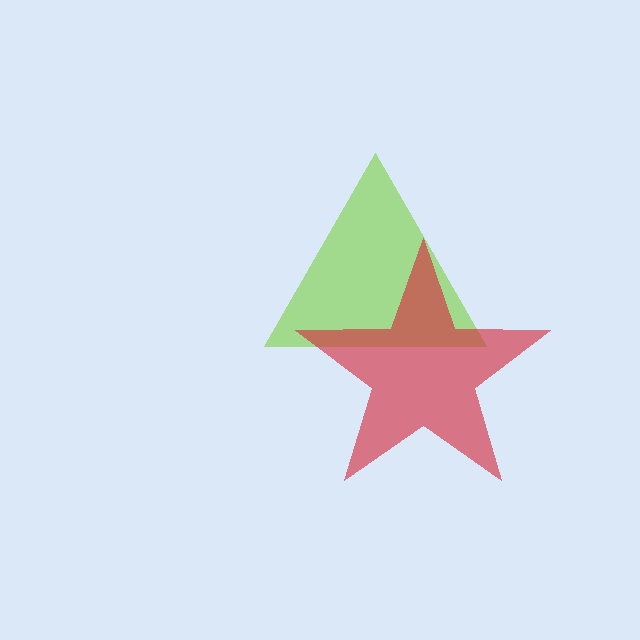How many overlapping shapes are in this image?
There are 2 overlapping shapes in the image.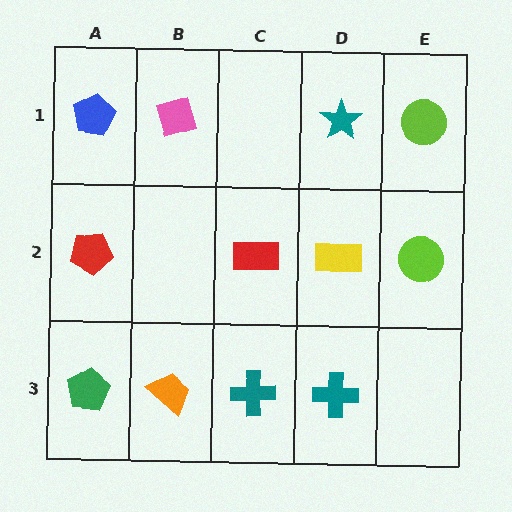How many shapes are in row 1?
4 shapes.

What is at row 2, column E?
A lime circle.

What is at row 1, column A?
A blue pentagon.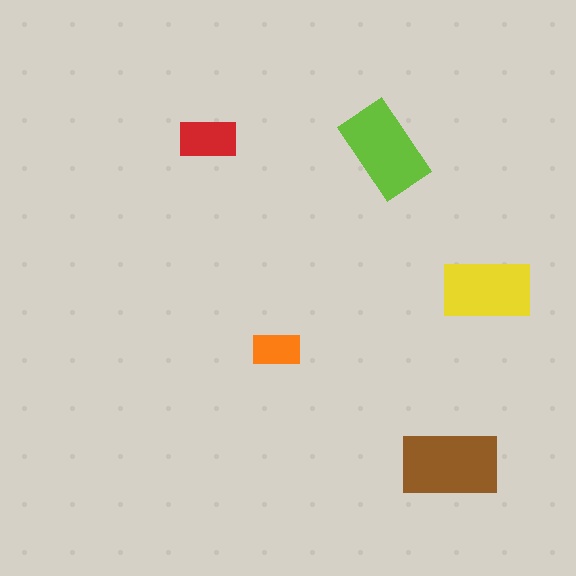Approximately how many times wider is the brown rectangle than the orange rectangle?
About 2 times wider.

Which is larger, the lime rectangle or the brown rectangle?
The brown one.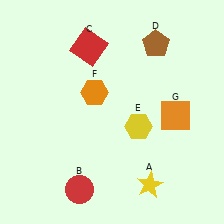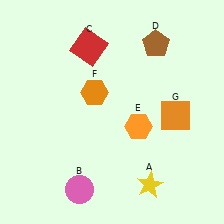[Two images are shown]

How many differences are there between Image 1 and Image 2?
There are 2 differences between the two images.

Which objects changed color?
B changed from red to pink. E changed from yellow to orange.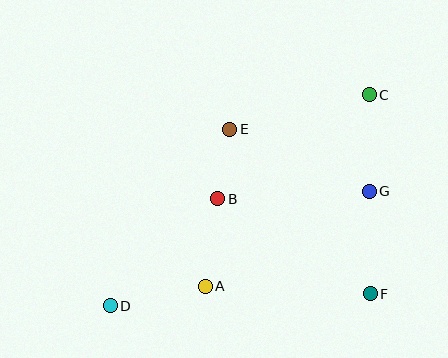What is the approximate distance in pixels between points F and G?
The distance between F and G is approximately 103 pixels.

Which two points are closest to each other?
Points B and E are closest to each other.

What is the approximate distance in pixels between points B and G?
The distance between B and G is approximately 152 pixels.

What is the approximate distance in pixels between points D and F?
The distance between D and F is approximately 260 pixels.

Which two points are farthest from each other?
Points C and D are farthest from each other.